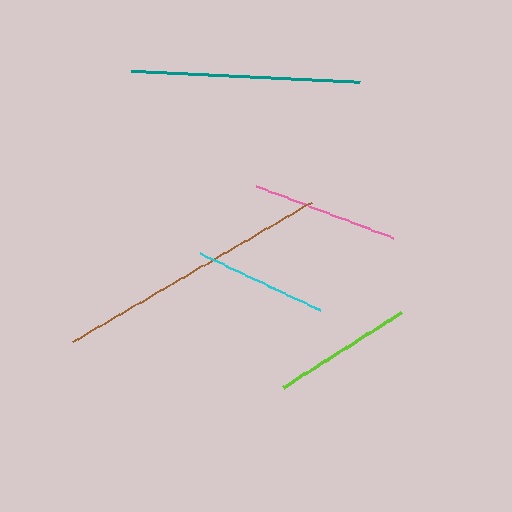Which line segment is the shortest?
The cyan line is the shortest at approximately 133 pixels.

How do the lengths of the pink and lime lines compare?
The pink and lime lines are approximately the same length.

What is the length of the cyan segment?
The cyan segment is approximately 133 pixels long.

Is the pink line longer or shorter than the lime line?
The pink line is longer than the lime line.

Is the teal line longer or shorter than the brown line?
The brown line is longer than the teal line.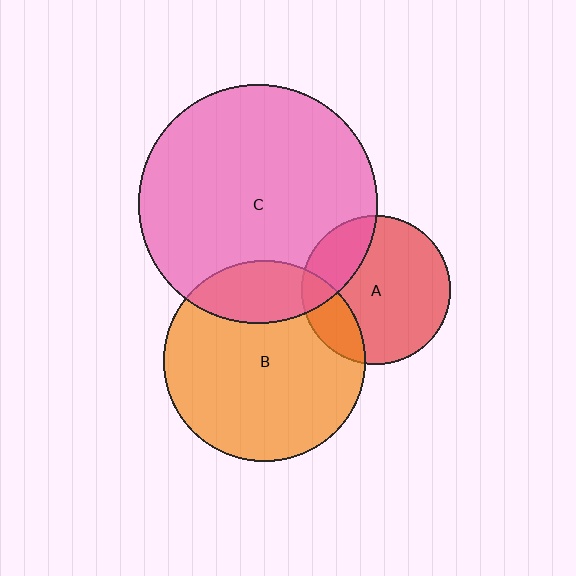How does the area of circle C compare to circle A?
Approximately 2.6 times.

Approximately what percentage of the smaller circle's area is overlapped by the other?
Approximately 20%.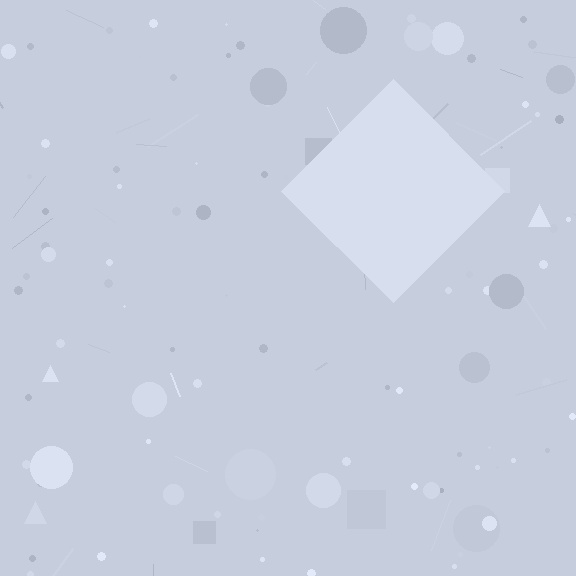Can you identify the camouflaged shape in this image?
The camouflaged shape is a diamond.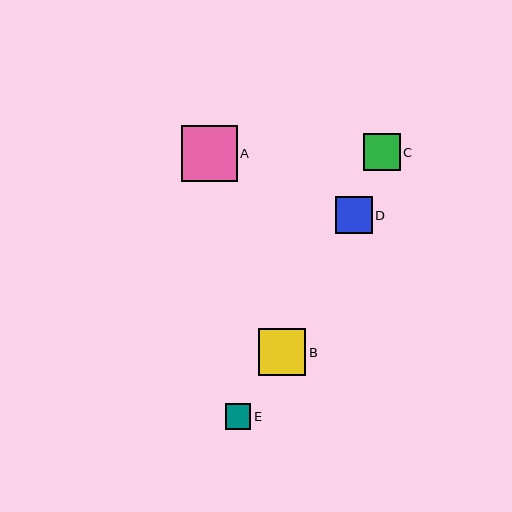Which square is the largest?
Square A is the largest with a size of approximately 56 pixels.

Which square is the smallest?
Square E is the smallest with a size of approximately 26 pixels.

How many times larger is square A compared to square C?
Square A is approximately 1.5 times the size of square C.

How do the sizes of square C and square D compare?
Square C and square D are approximately the same size.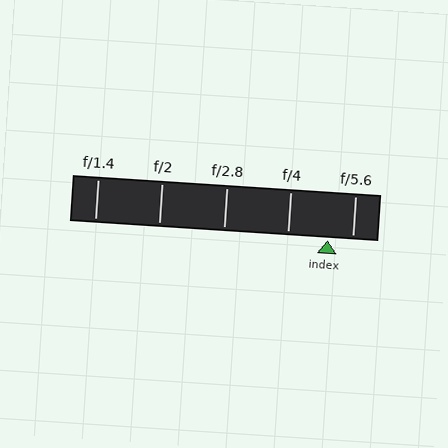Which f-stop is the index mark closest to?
The index mark is closest to f/5.6.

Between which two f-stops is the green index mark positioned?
The index mark is between f/4 and f/5.6.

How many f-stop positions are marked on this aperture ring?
There are 5 f-stop positions marked.